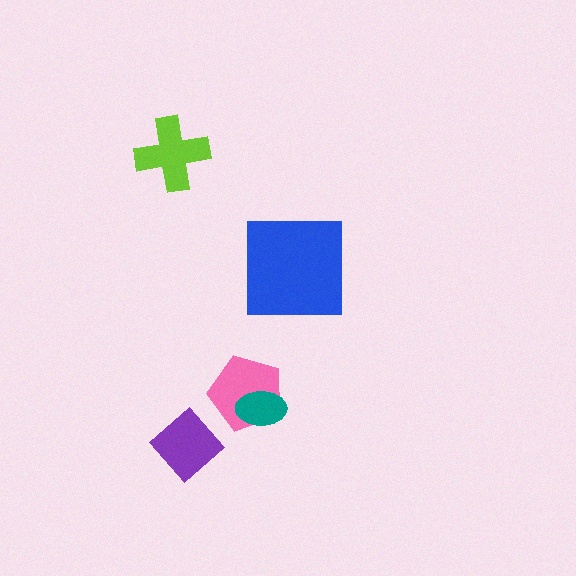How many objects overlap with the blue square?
0 objects overlap with the blue square.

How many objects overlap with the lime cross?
0 objects overlap with the lime cross.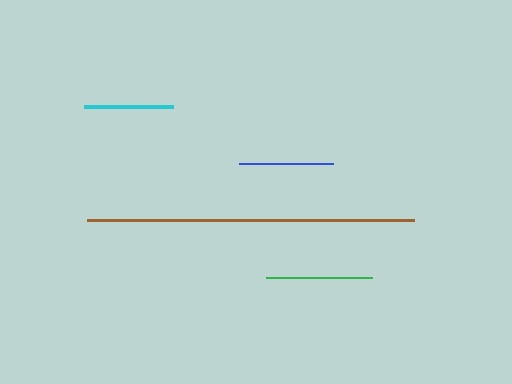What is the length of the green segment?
The green segment is approximately 106 pixels long.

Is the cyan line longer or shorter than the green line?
The green line is longer than the cyan line.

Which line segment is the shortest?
The cyan line is the shortest at approximately 90 pixels.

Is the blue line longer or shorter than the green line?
The green line is longer than the blue line.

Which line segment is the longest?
The brown line is the longest at approximately 327 pixels.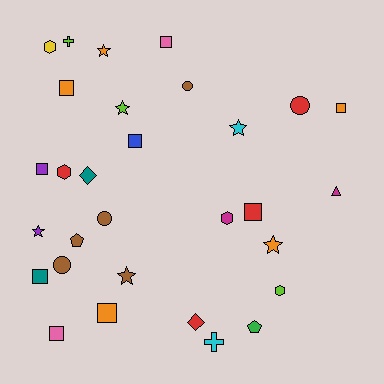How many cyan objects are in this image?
There are 2 cyan objects.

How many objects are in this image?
There are 30 objects.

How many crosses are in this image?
There are 2 crosses.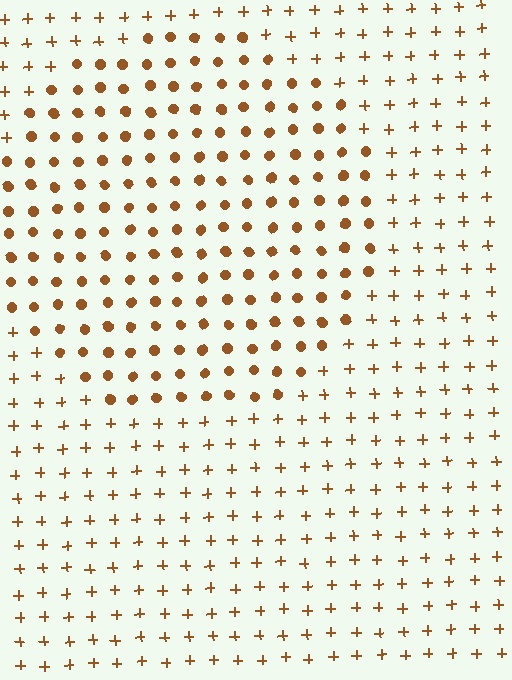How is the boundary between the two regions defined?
The boundary is defined by a change in element shape: circles inside vs. plus signs outside. All elements share the same color and spacing.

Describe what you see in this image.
The image is filled with small brown elements arranged in a uniform grid. A circle-shaped region contains circles, while the surrounding area contains plus signs. The boundary is defined purely by the change in element shape.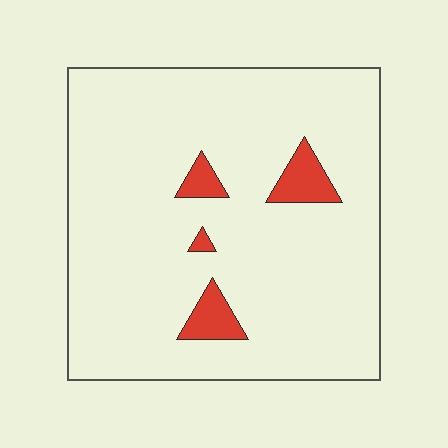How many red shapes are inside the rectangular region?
4.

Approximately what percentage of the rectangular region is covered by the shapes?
Approximately 5%.